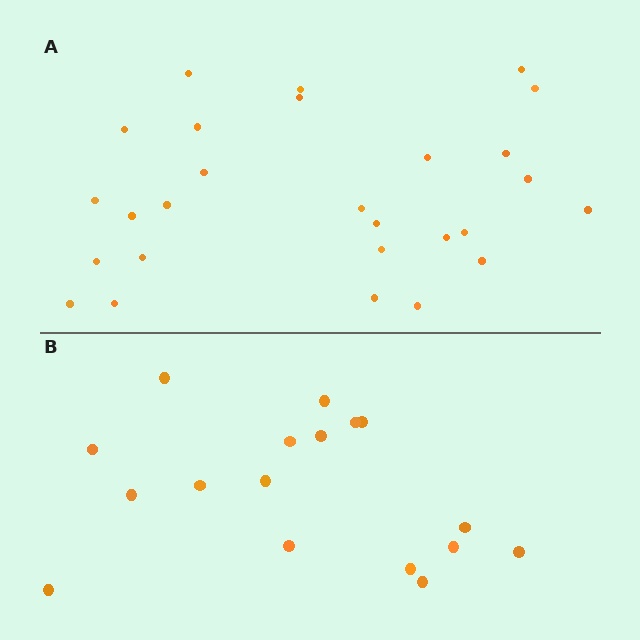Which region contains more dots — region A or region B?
Region A (the top region) has more dots.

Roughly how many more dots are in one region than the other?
Region A has roughly 10 or so more dots than region B.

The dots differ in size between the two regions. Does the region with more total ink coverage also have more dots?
No. Region B has more total ink coverage because its dots are larger, but region A actually contains more individual dots. Total area can be misleading — the number of items is what matters here.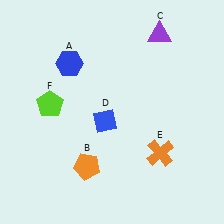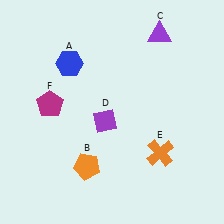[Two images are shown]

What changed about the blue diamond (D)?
In Image 1, D is blue. In Image 2, it changed to purple.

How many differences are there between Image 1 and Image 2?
There are 2 differences between the two images.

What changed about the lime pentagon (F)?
In Image 1, F is lime. In Image 2, it changed to magenta.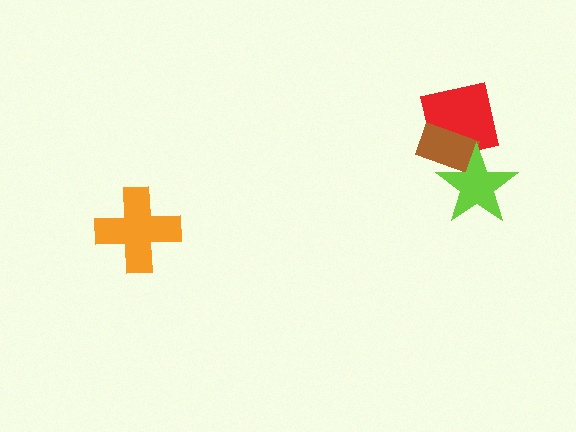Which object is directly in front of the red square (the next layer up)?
The brown rectangle is directly in front of the red square.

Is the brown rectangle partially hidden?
Yes, it is partially covered by another shape.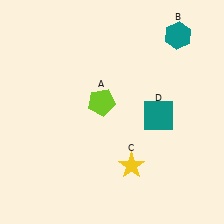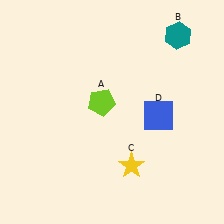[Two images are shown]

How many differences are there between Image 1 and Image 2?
There is 1 difference between the two images.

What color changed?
The square (D) changed from teal in Image 1 to blue in Image 2.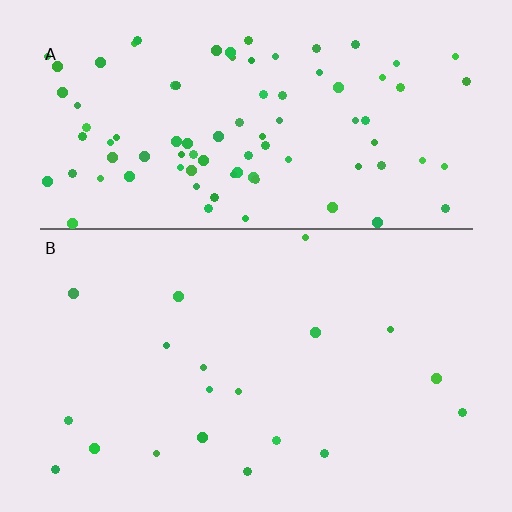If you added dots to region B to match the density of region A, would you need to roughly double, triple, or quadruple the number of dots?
Approximately quadruple.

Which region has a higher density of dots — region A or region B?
A (the top).